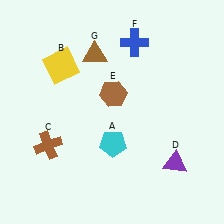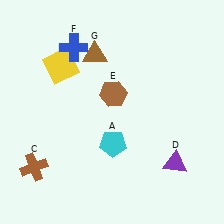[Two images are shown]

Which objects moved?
The objects that moved are: the brown cross (C), the blue cross (F).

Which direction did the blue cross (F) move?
The blue cross (F) moved left.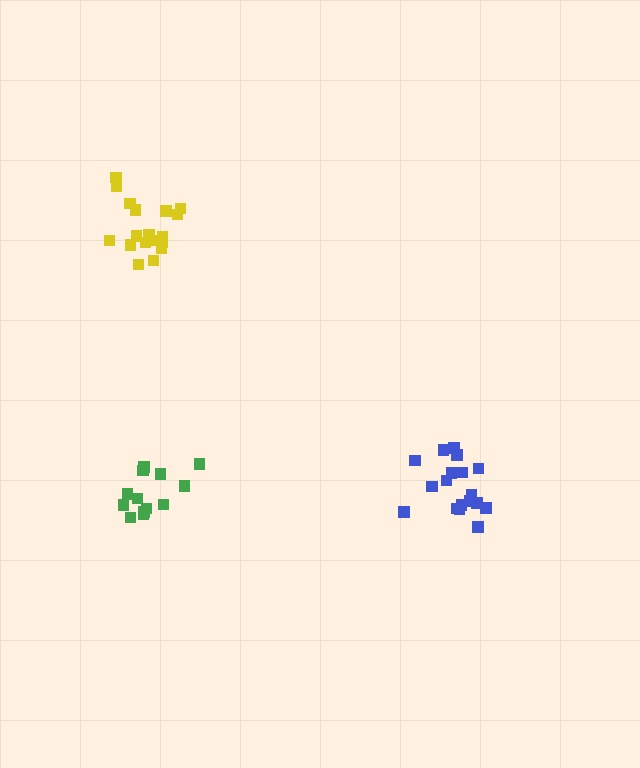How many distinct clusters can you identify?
There are 3 distinct clusters.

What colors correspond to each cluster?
The clusters are colored: green, blue, yellow.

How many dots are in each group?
Group 1: 13 dots, Group 2: 18 dots, Group 3: 18 dots (49 total).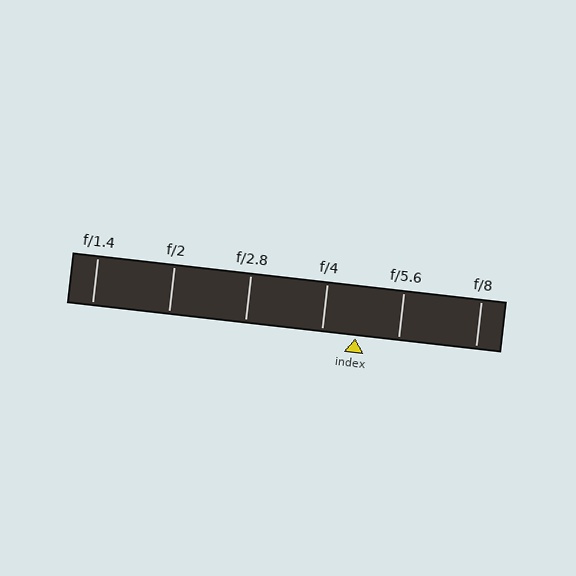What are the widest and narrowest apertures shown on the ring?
The widest aperture shown is f/1.4 and the narrowest is f/8.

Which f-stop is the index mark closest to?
The index mark is closest to f/4.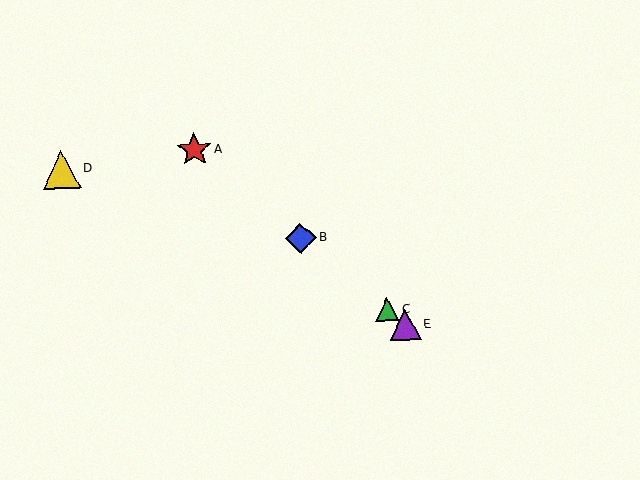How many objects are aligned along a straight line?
4 objects (A, B, C, E) are aligned along a straight line.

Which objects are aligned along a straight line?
Objects A, B, C, E are aligned along a straight line.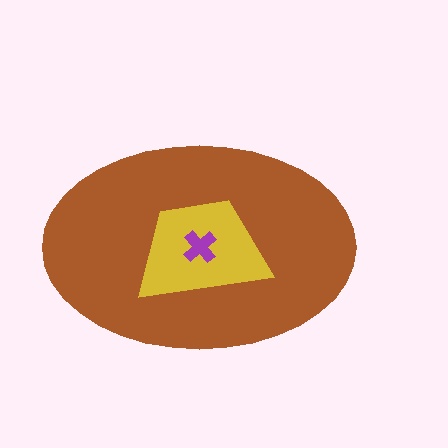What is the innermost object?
The purple cross.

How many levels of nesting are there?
3.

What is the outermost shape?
The brown ellipse.